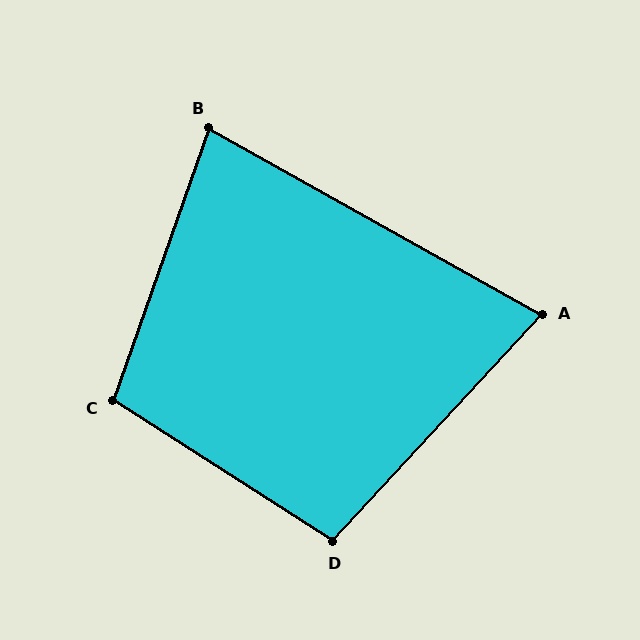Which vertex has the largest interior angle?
C, at approximately 103 degrees.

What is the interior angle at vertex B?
Approximately 80 degrees (acute).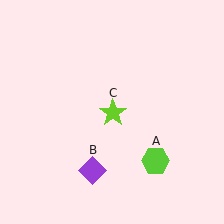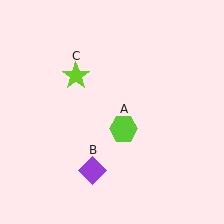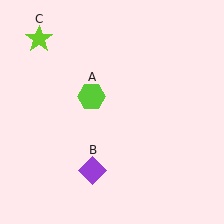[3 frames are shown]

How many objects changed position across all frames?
2 objects changed position: lime hexagon (object A), lime star (object C).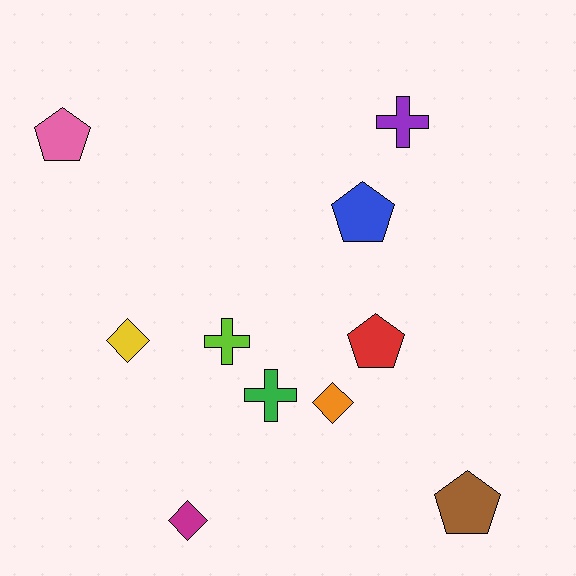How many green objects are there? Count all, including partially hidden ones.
There is 1 green object.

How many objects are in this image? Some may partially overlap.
There are 10 objects.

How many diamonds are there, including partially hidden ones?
There are 3 diamonds.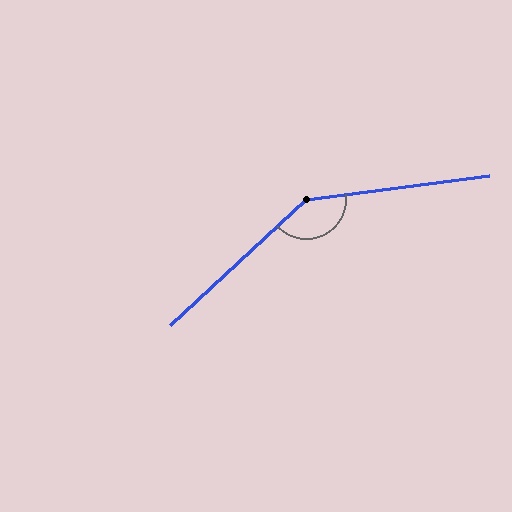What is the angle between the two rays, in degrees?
Approximately 145 degrees.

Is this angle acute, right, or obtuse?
It is obtuse.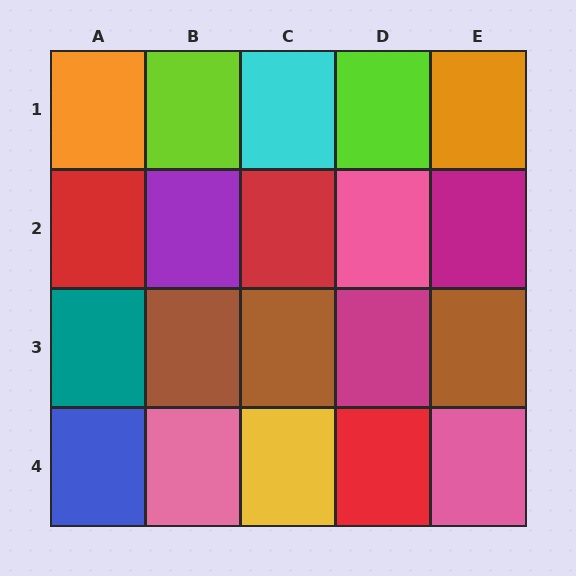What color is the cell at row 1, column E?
Orange.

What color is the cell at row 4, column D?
Red.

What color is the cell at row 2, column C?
Red.